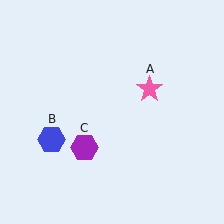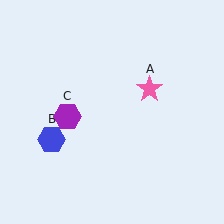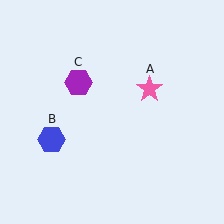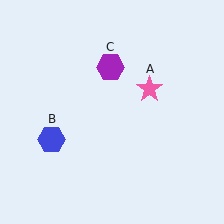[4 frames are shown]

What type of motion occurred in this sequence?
The purple hexagon (object C) rotated clockwise around the center of the scene.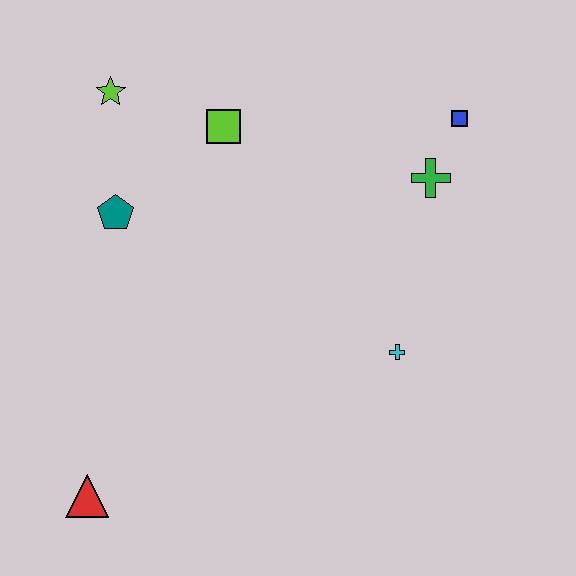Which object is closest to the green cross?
The blue square is closest to the green cross.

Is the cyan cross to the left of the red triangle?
No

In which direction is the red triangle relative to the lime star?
The red triangle is below the lime star.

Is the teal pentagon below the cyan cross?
No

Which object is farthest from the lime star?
The red triangle is farthest from the lime star.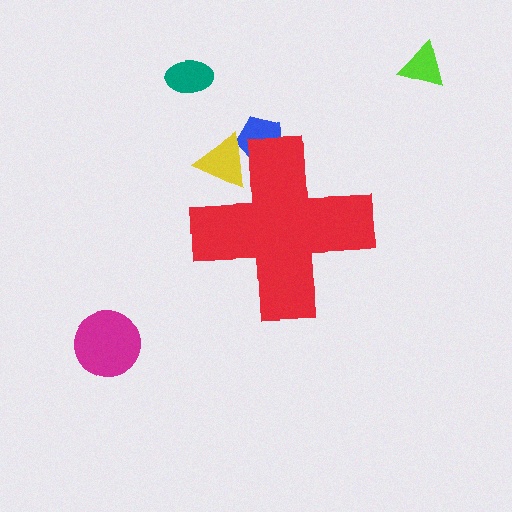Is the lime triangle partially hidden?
No, the lime triangle is fully visible.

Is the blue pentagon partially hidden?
Yes, the blue pentagon is partially hidden behind the red cross.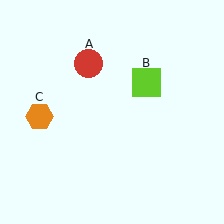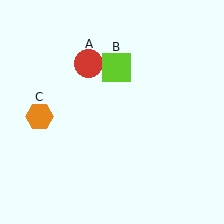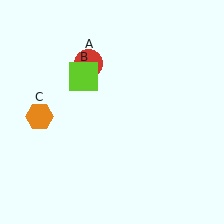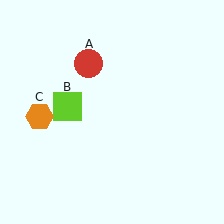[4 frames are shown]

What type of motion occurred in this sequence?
The lime square (object B) rotated counterclockwise around the center of the scene.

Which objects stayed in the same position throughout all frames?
Red circle (object A) and orange hexagon (object C) remained stationary.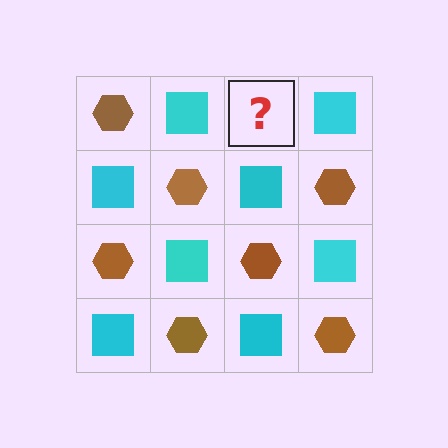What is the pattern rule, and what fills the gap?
The rule is that it alternates brown hexagon and cyan square in a checkerboard pattern. The gap should be filled with a brown hexagon.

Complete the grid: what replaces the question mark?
The question mark should be replaced with a brown hexagon.